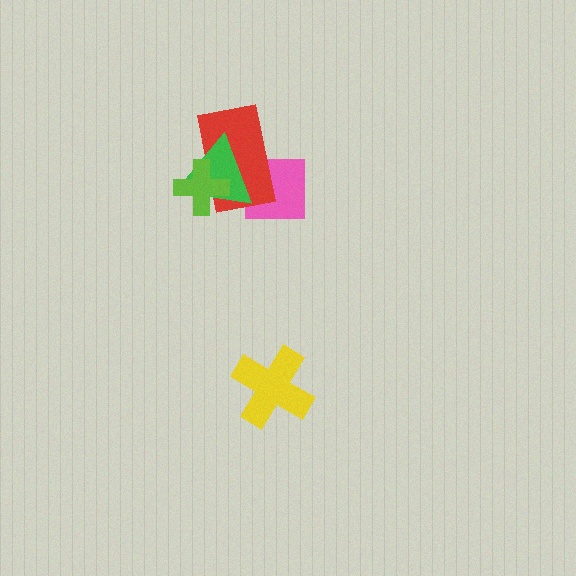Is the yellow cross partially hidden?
No, no other shape covers it.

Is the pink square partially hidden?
Yes, it is partially covered by another shape.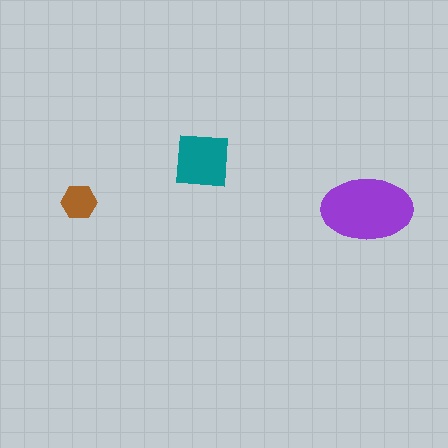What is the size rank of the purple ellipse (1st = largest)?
1st.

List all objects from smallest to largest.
The brown hexagon, the teal square, the purple ellipse.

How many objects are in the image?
There are 3 objects in the image.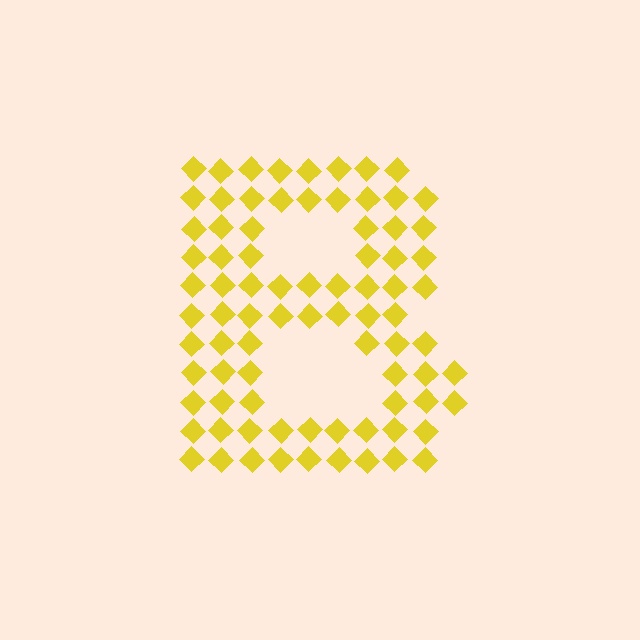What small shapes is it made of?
It is made of small diamonds.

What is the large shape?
The large shape is the letter B.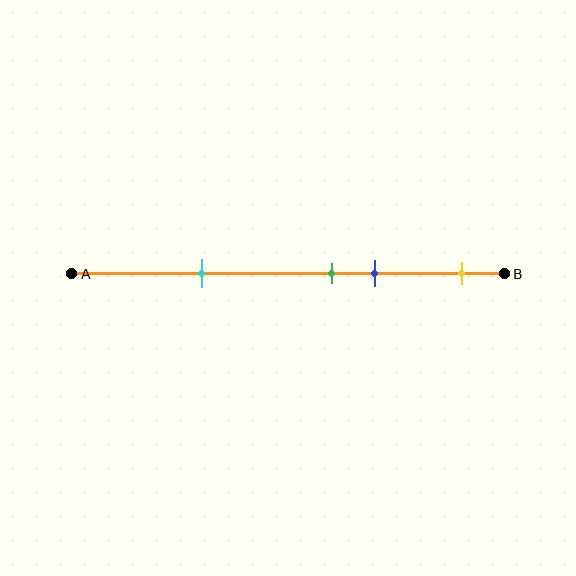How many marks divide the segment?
There are 4 marks dividing the segment.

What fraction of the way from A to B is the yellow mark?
The yellow mark is approximately 90% (0.9) of the way from A to B.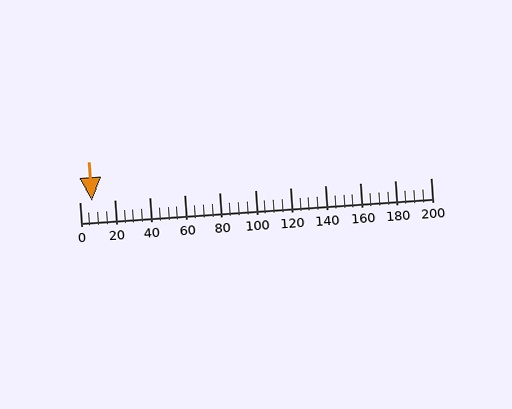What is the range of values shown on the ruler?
The ruler shows values from 0 to 200.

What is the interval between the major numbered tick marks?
The major tick marks are spaced 20 units apart.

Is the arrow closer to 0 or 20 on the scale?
The arrow is closer to 0.